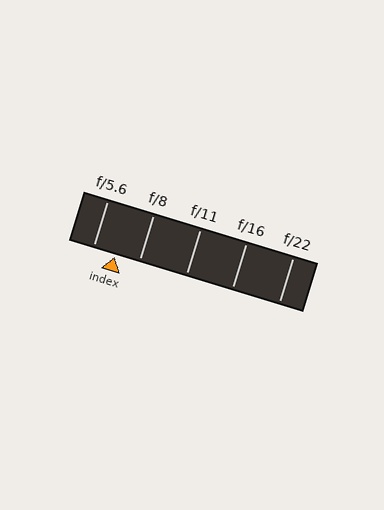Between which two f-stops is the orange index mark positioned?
The index mark is between f/5.6 and f/8.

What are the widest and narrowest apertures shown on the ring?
The widest aperture shown is f/5.6 and the narrowest is f/22.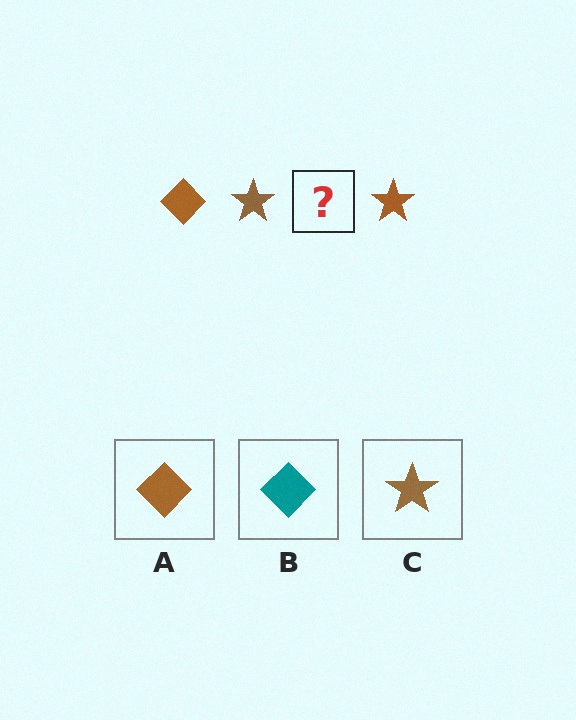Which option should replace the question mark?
Option A.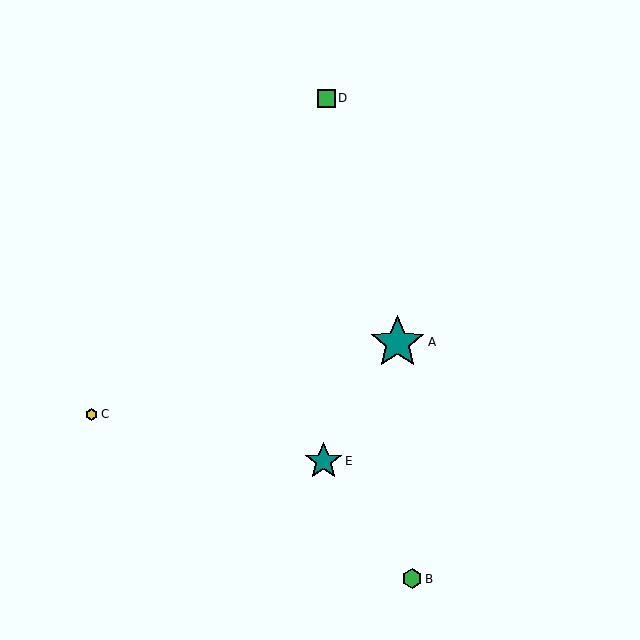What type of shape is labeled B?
Shape B is a green hexagon.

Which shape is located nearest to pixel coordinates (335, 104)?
The green square (labeled D) at (326, 98) is nearest to that location.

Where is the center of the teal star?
The center of the teal star is at (397, 342).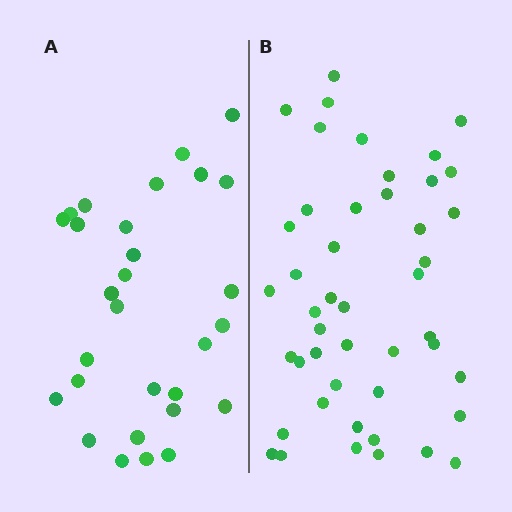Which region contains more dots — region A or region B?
Region B (the right region) has more dots.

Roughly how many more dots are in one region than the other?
Region B has approximately 15 more dots than region A.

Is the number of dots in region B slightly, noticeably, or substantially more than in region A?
Region B has substantially more. The ratio is roughly 1.6 to 1.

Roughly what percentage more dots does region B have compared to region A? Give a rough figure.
About 60% more.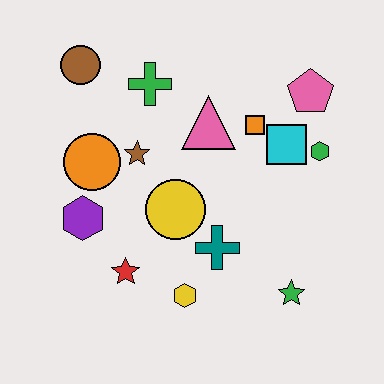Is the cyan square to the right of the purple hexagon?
Yes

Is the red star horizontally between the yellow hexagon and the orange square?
No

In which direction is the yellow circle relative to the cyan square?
The yellow circle is to the left of the cyan square.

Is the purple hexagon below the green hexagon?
Yes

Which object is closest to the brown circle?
The green cross is closest to the brown circle.